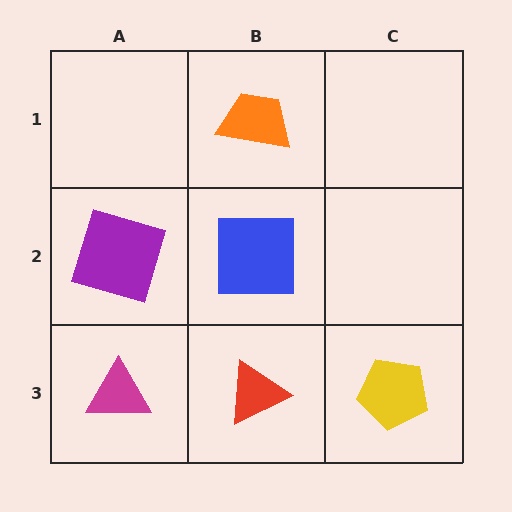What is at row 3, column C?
A yellow pentagon.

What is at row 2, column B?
A blue square.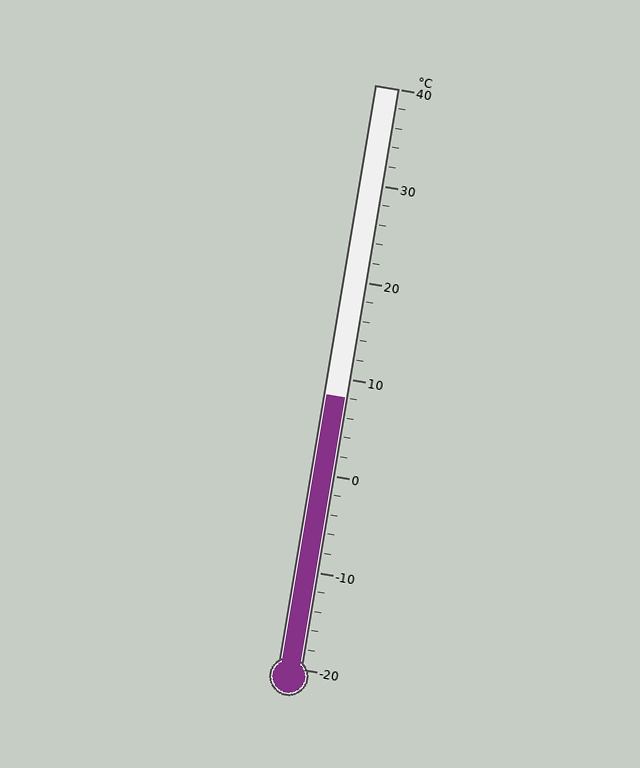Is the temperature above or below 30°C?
The temperature is below 30°C.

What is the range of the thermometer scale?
The thermometer scale ranges from -20°C to 40°C.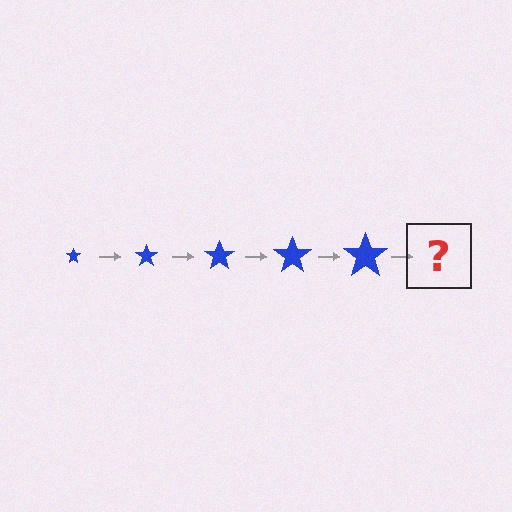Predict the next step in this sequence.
The next step is a blue star, larger than the previous one.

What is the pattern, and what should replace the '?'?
The pattern is that the star gets progressively larger each step. The '?' should be a blue star, larger than the previous one.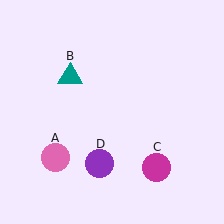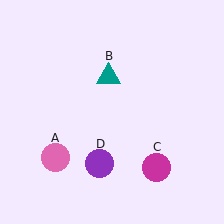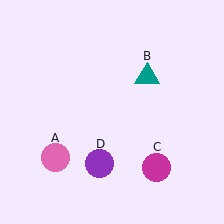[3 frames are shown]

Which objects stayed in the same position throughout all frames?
Pink circle (object A) and magenta circle (object C) and purple circle (object D) remained stationary.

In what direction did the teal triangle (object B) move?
The teal triangle (object B) moved right.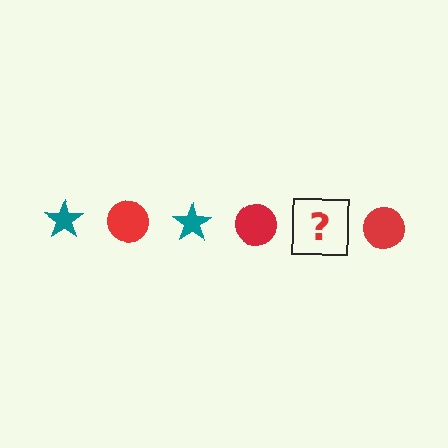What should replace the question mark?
The question mark should be replaced with a teal star.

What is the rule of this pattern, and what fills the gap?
The rule is that the pattern alternates between teal star and red circle. The gap should be filled with a teal star.